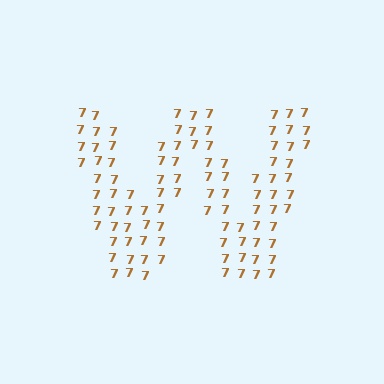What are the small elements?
The small elements are digit 7's.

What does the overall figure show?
The overall figure shows the letter W.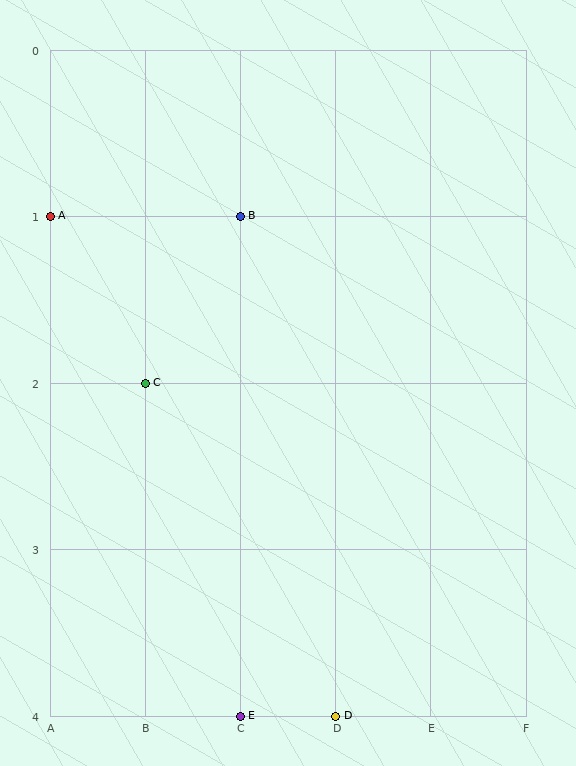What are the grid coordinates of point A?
Point A is at grid coordinates (A, 1).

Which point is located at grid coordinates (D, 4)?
Point D is at (D, 4).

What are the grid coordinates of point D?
Point D is at grid coordinates (D, 4).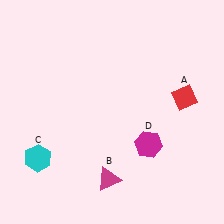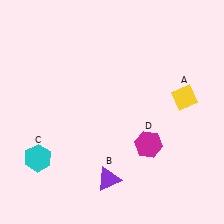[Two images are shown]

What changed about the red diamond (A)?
In Image 1, A is red. In Image 2, it changed to yellow.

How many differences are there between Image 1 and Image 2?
There are 2 differences between the two images.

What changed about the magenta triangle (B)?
In Image 1, B is magenta. In Image 2, it changed to purple.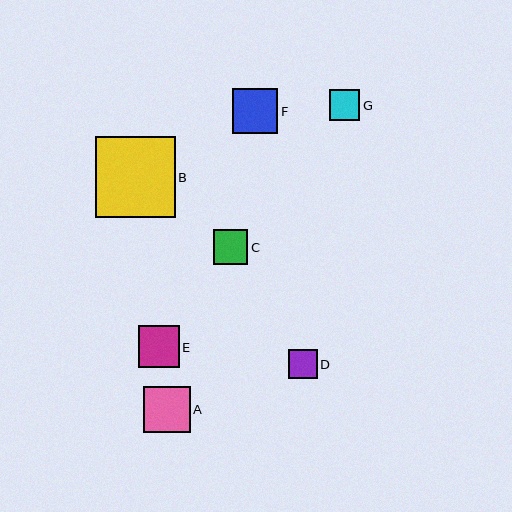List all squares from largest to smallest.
From largest to smallest: B, A, F, E, C, G, D.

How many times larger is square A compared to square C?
Square A is approximately 1.3 times the size of square C.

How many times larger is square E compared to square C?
Square E is approximately 1.2 times the size of square C.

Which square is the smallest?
Square D is the smallest with a size of approximately 29 pixels.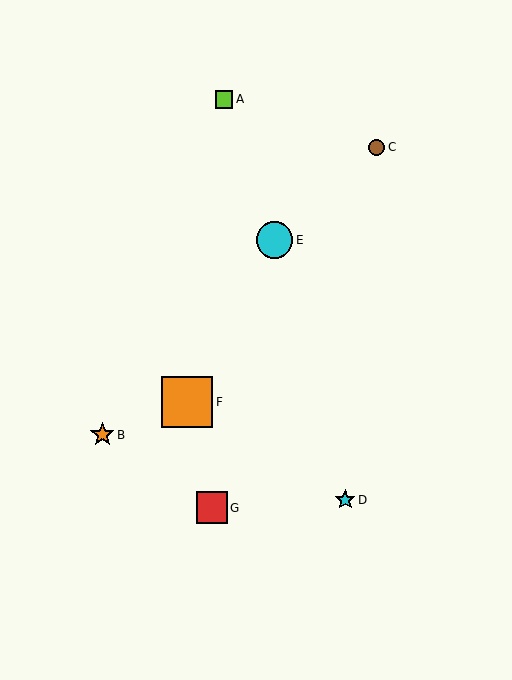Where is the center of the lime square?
The center of the lime square is at (224, 99).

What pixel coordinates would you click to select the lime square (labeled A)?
Click at (224, 99) to select the lime square A.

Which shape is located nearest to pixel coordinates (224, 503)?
The red square (labeled G) at (212, 508) is nearest to that location.